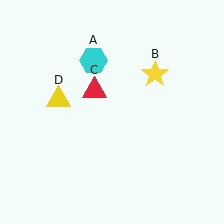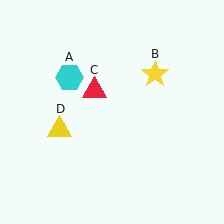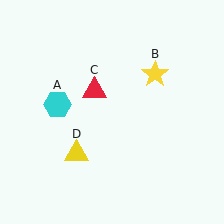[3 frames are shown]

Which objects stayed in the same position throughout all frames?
Yellow star (object B) and red triangle (object C) remained stationary.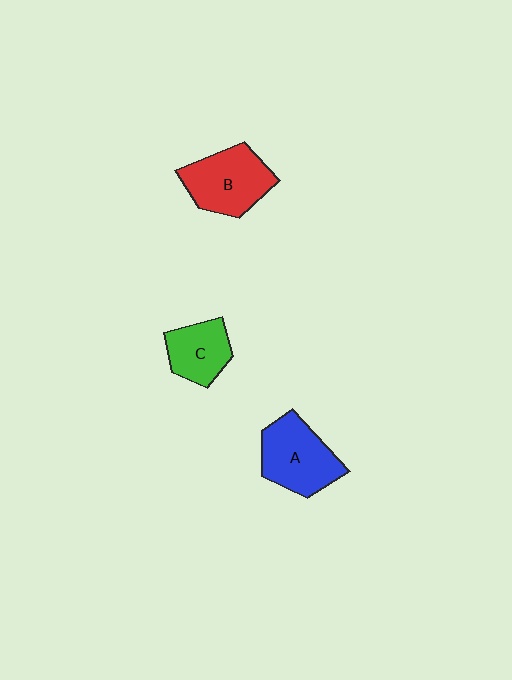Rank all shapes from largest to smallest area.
From largest to smallest: B (red), A (blue), C (green).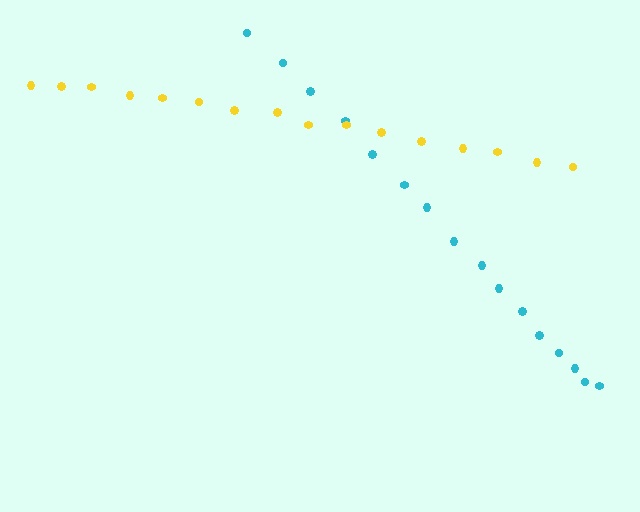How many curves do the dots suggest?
There are 2 distinct paths.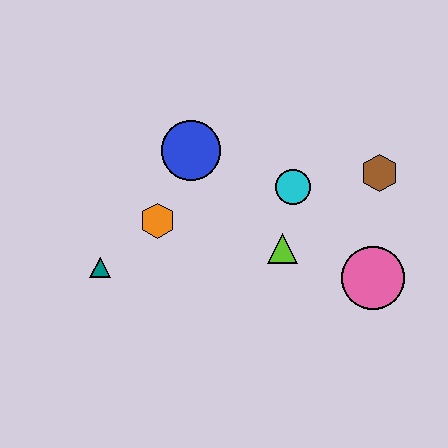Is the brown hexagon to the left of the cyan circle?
No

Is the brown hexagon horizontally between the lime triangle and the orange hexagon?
No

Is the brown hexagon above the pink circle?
Yes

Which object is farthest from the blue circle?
The pink circle is farthest from the blue circle.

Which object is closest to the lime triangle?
The cyan circle is closest to the lime triangle.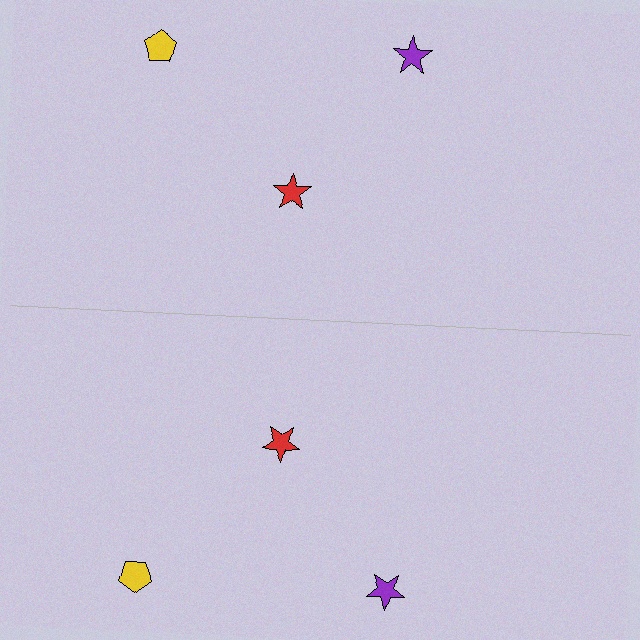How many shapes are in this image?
There are 6 shapes in this image.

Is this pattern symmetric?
Yes, this pattern has bilateral (reflection) symmetry.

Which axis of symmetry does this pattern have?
The pattern has a horizontal axis of symmetry running through the center of the image.